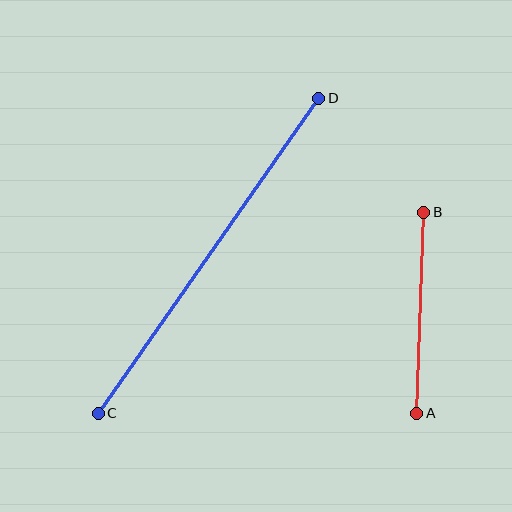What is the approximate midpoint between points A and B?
The midpoint is at approximately (420, 313) pixels.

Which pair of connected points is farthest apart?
Points C and D are farthest apart.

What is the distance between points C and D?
The distance is approximately 385 pixels.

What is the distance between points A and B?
The distance is approximately 201 pixels.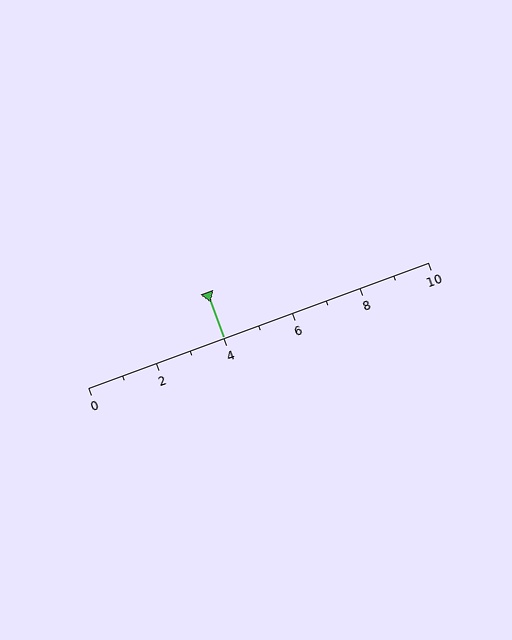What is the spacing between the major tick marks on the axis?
The major ticks are spaced 2 apart.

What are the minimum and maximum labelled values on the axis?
The axis runs from 0 to 10.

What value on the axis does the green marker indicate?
The marker indicates approximately 4.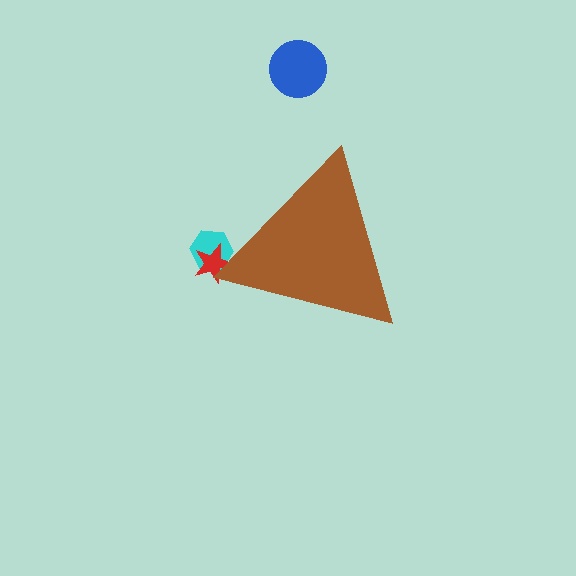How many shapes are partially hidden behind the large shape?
2 shapes are partially hidden.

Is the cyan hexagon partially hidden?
Yes, the cyan hexagon is partially hidden behind the brown triangle.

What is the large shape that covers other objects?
A brown triangle.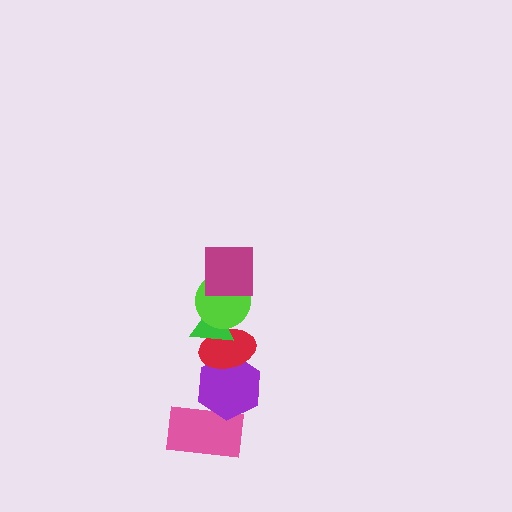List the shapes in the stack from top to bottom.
From top to bottom: the magenta square, the lime circle, the green triangle, the red ellipse, the purple hexagon, the pink rectangle.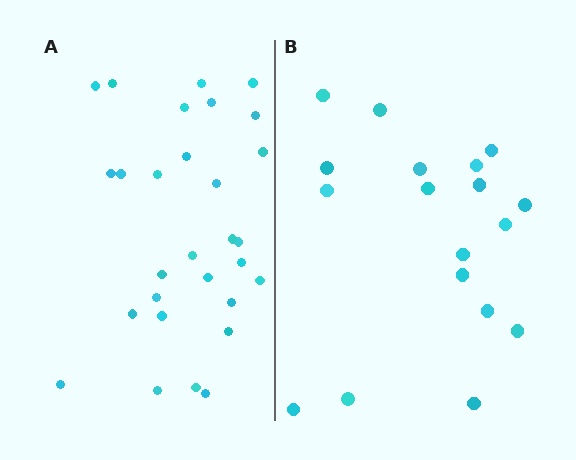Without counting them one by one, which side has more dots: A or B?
Region A (the left region) has more dots.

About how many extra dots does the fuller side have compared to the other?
Region A has roughly 12 or so more dots than region B.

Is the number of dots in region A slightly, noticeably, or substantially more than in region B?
Region A has substantially more. The ratio is roughly 1.6 to 1.